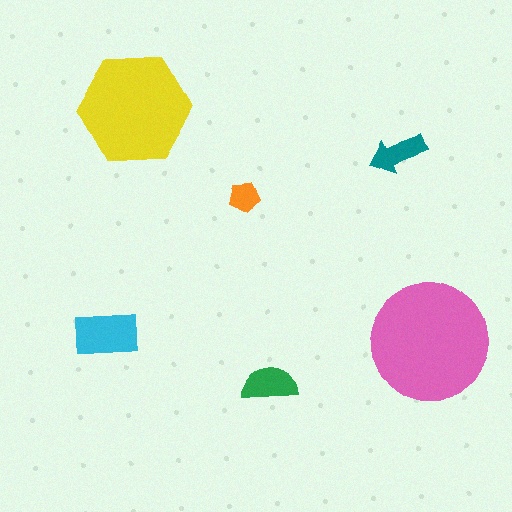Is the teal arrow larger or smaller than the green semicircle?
Smaller.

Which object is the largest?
The pink circle.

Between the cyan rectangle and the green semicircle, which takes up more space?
The cyan rectangle.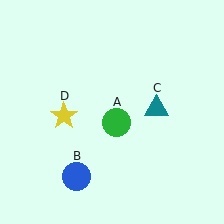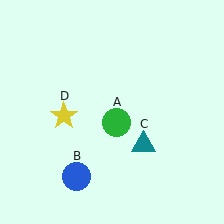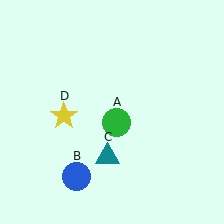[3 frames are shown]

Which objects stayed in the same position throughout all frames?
Green circle (object A) and blue circle (object B) and yellow star (object D) remained stationary.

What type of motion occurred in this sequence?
The teal triangle (object C) rotated clockwise around the center of the scene.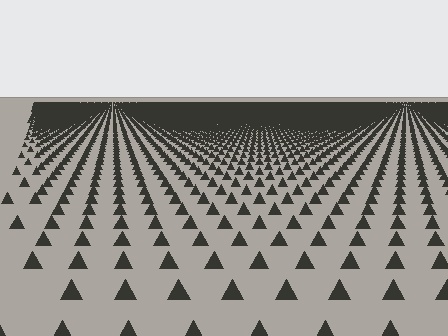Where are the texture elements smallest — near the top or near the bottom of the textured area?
Near the top.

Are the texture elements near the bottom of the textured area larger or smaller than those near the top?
Larger. Near the bottom, elements are closer to the viewer and appear at a bigger on-screen size.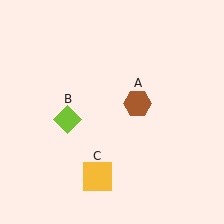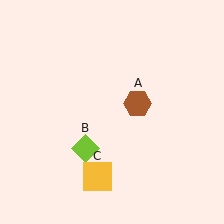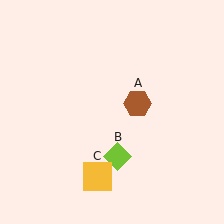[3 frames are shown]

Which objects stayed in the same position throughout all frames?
Brown hexagon (object A) and yellow square (object C) remained stationary.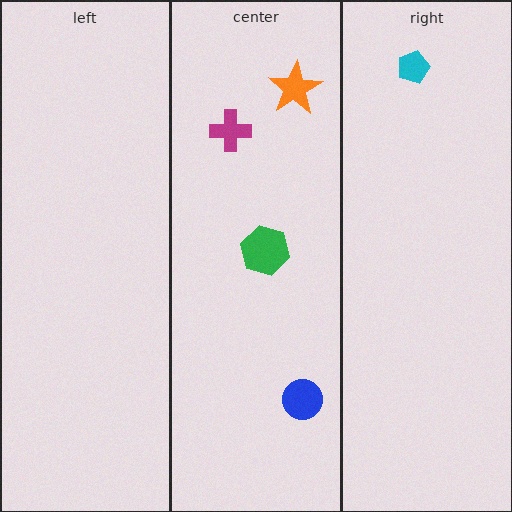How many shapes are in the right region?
1.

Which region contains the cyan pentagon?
The right region.